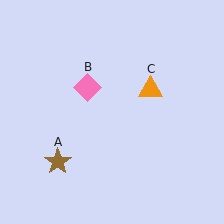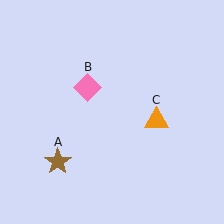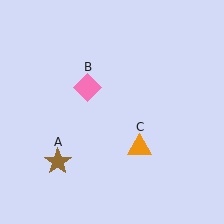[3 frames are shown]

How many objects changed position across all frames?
1 object changed position: orange triangle (object C).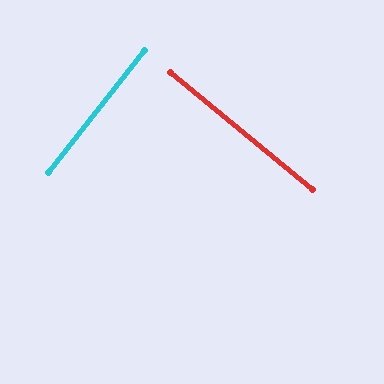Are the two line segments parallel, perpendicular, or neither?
Perpendicular — they meet at approximately 89°.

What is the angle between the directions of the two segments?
Approximately 89 degrees.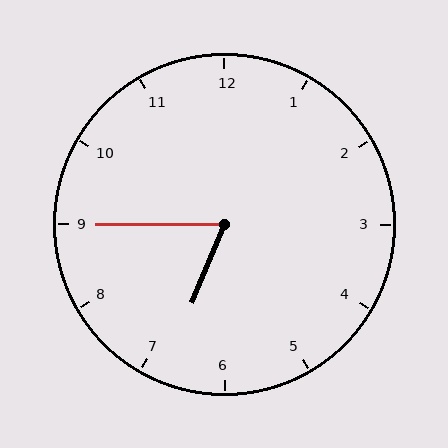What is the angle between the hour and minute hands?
Approximately 68 degrees.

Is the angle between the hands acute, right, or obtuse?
It is acute.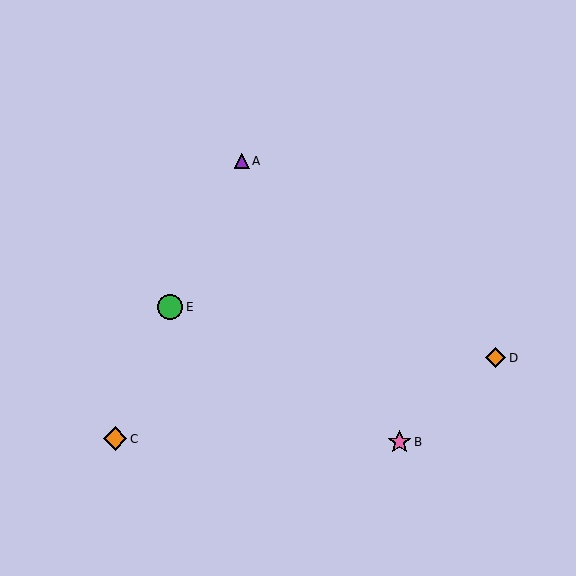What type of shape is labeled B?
Shape B is a pink star.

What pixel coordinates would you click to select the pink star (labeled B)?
Click at (399, 442) to select the pink star B.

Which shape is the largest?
The green circle (labeled E) is the largest.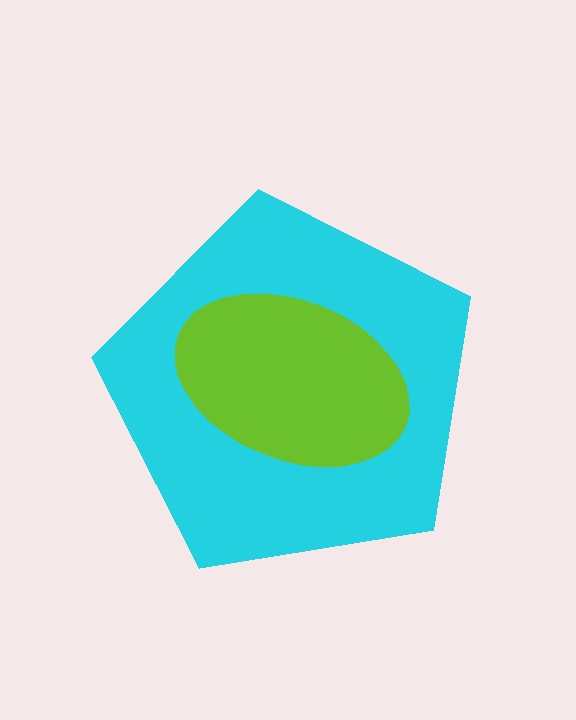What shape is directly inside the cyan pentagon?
The lime ellipse.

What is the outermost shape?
The cyan pentagon.